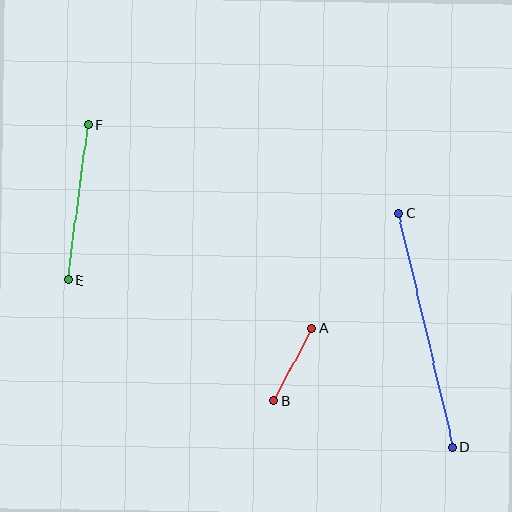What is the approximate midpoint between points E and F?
The midpoint is at approximately (78, 202) pixels.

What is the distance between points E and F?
The distance is approximately 157 pixels.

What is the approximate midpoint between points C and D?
The midpoint is at approximately (425, 330) pixels.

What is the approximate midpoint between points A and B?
The midpoint is at approximately (293, 365) pixels.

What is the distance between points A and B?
The distance is approximately 83 pixels.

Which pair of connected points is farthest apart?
Points C and D are farthest apart.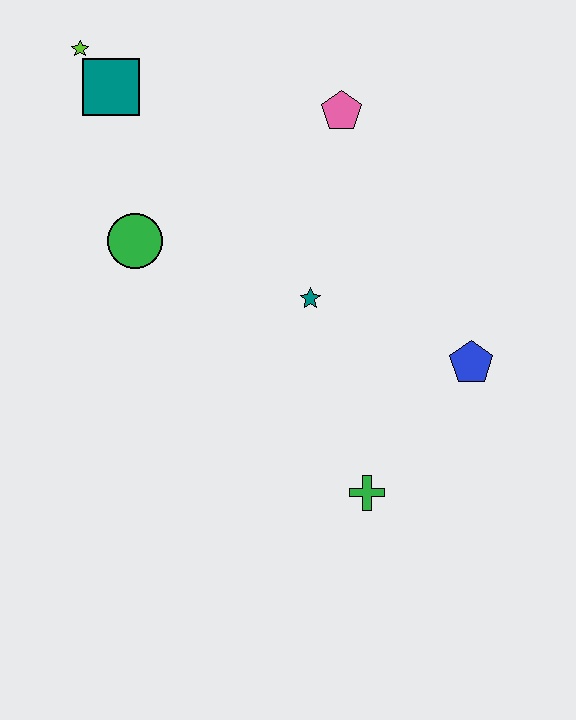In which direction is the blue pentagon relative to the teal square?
The blue pentagon is to the right of the teal square.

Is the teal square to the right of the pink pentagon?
No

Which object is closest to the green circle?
The teal square is closest to the green circle.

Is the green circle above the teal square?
No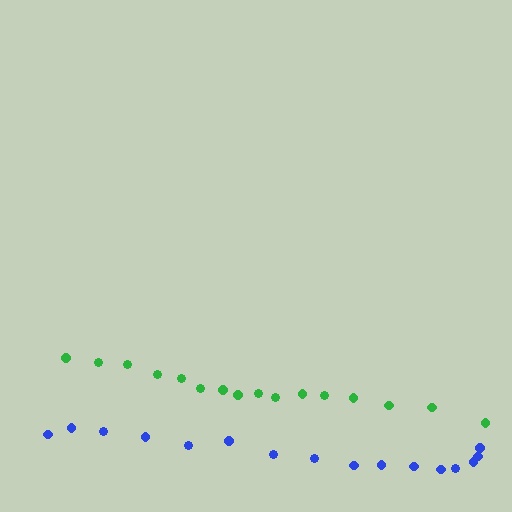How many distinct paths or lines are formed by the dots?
There are 2 distinct paths.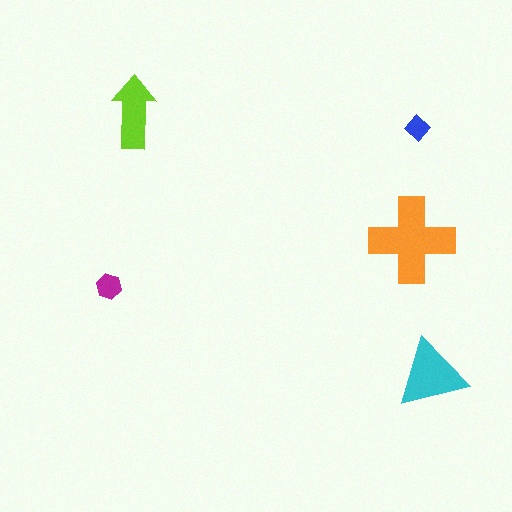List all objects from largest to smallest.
The orange cross, the cyan triangle, the lime arrow, the magenta hexagon, the blue diamond.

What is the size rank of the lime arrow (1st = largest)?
3rd.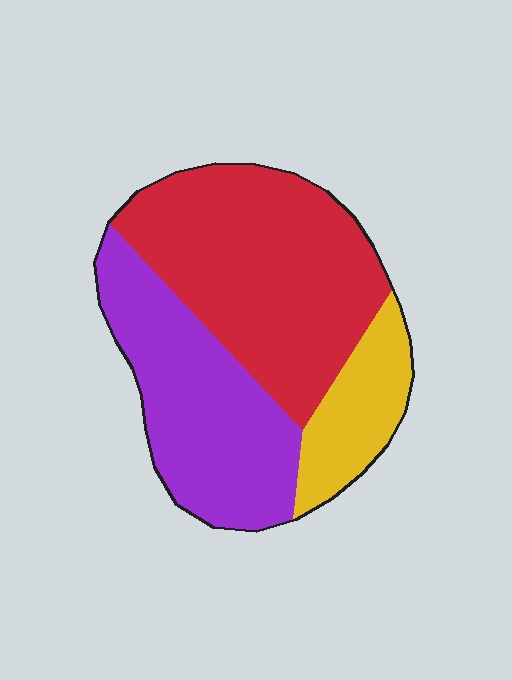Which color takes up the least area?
Yellow, at roughly 15%.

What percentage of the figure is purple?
Purple takes up between a third and a half of the figure.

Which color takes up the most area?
Red, at roughly 50%.